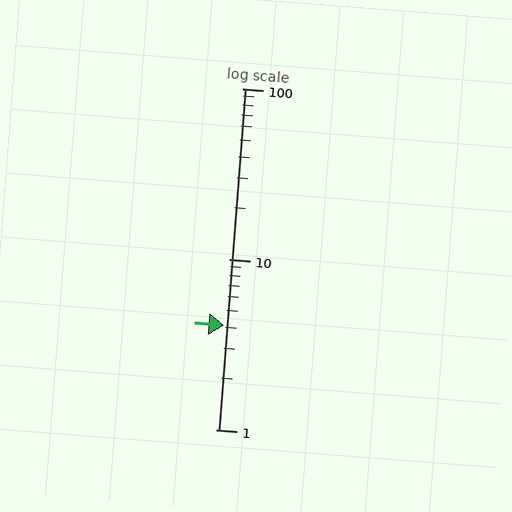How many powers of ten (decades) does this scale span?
The scale spans 2 decades, from 1 to 100.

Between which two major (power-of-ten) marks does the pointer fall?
The pointer is between 1 and 10.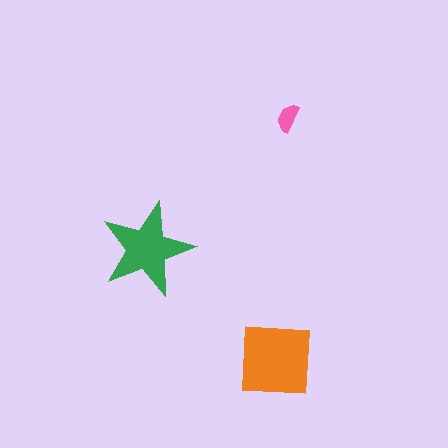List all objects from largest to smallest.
The orange square, the green star, the pink semicircle.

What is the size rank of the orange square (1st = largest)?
1st.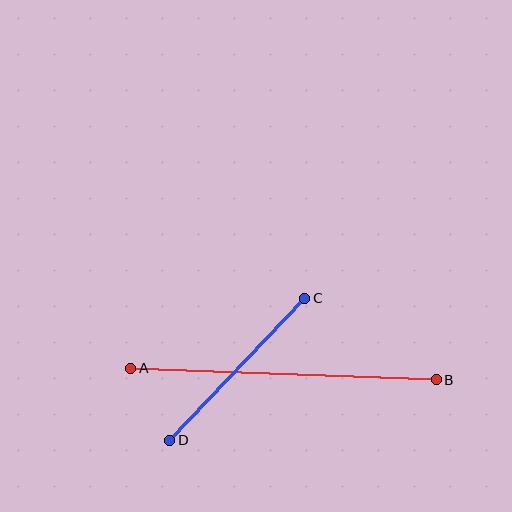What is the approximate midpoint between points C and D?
The midpoint is at approximately (237, 369) pixels.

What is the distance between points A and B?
The distance is approximately 305 pixels.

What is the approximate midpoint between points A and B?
The midpoint is at approximately (284, 374) pixels.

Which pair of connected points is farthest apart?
Points A and B are farthest apart.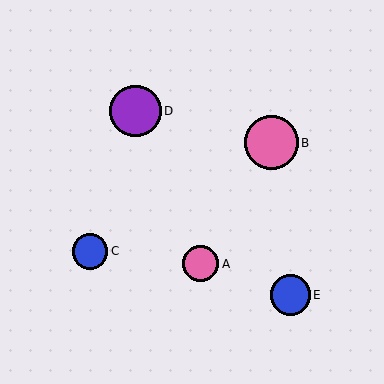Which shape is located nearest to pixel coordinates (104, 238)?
The blue circle (labeled C) at (90, 251) is nearest to that location.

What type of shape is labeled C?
Shape C is a blue circle.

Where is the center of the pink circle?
The center of the pink circle is at (271, 143).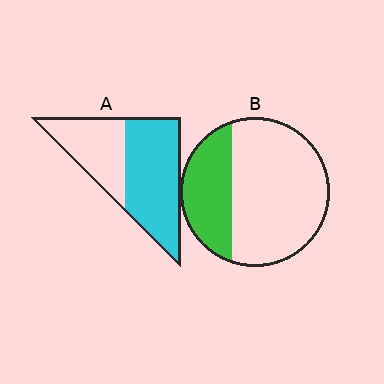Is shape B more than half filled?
No.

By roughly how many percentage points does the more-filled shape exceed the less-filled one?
By roughly 30 percentage points (A over B).